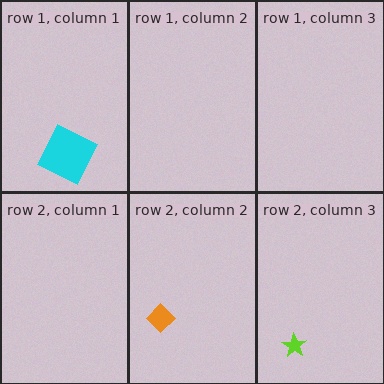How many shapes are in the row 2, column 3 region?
1.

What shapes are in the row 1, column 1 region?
The cyan square.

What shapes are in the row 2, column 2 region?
The orange diamond.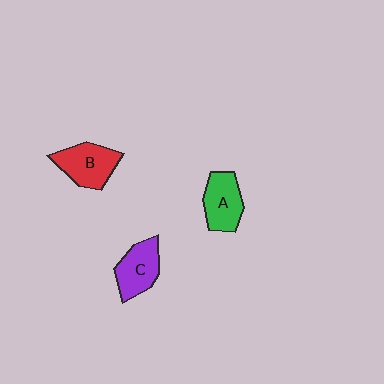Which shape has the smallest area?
Shape C (purple).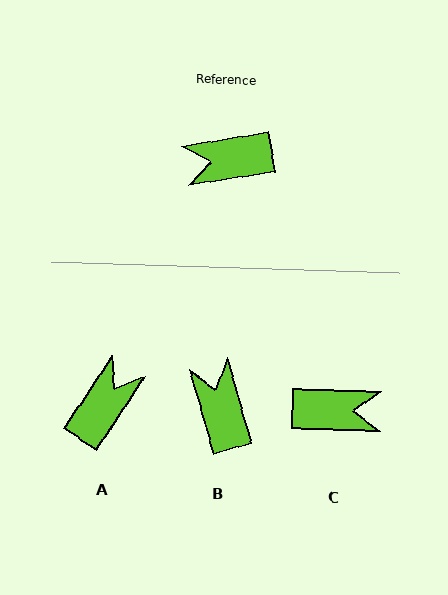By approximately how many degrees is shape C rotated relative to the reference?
Approximately 169 degrees counter-clockwise.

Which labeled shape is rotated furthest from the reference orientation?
C, about 169 degrees away.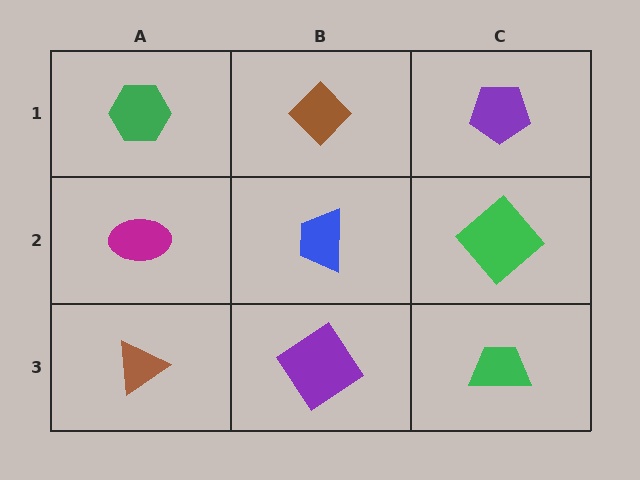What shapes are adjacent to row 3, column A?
A magenta ellipse (row 2, column A), a purple diamond (row 3, column B).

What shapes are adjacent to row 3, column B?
A blue trapezoid (row 2, column B), a brown triangle (row 3, column A), a green trapezoid (row 3, column C).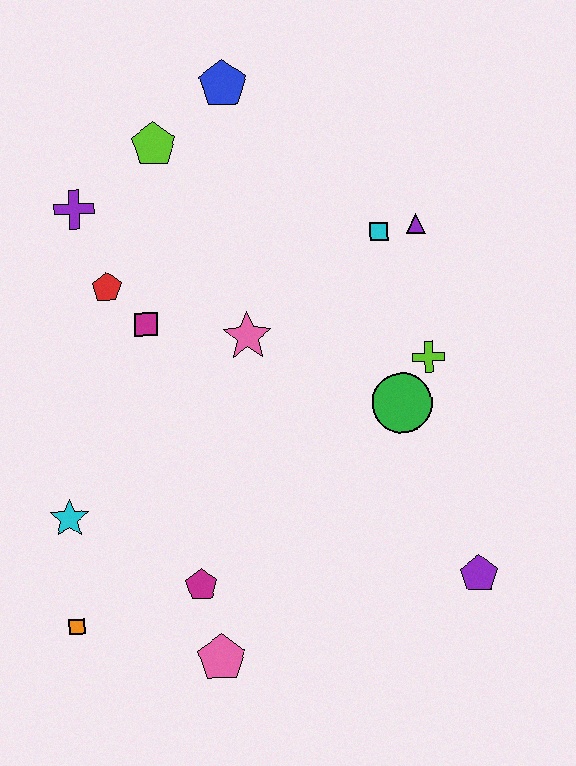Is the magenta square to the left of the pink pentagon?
Yes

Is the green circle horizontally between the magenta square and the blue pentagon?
No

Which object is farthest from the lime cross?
The orange square is farthest from the lime cross.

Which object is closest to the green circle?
The lime cross is closest to the green circle.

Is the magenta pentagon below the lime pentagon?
Yes